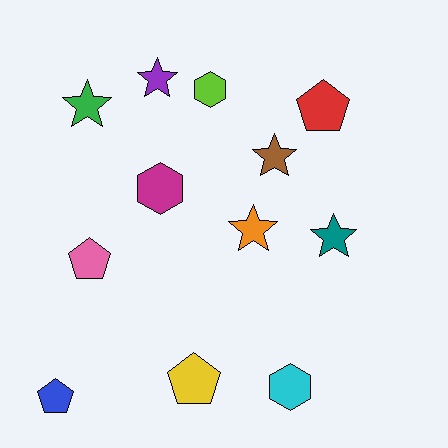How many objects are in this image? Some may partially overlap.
There are 12 objects.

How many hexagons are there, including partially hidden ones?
There are 3 hexagons.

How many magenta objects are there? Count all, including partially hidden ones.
There is 1 magenta object.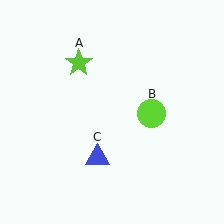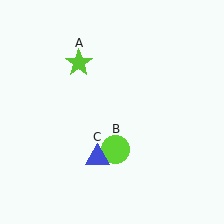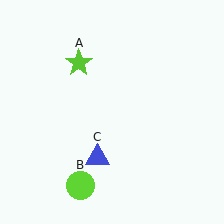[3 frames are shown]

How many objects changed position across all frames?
1 object changed position: lime circle (object B).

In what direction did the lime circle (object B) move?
The lime circle (object B) moved down and to the left.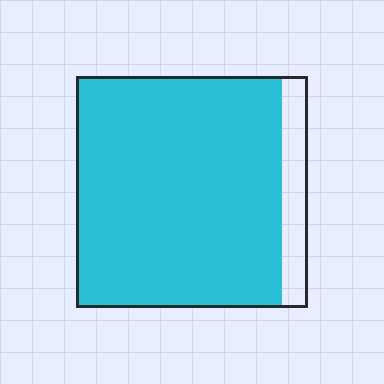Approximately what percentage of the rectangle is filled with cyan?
Approximately 90%.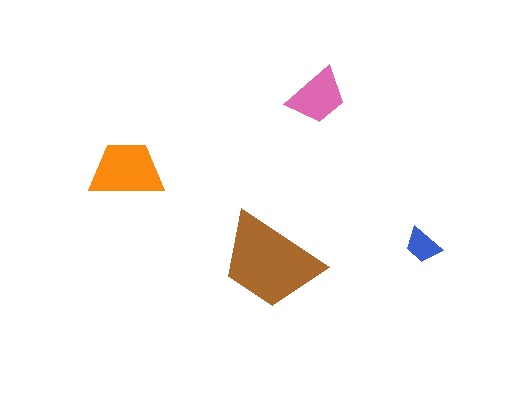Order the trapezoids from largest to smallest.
the brown one, the orange one, the pink one, the blue one.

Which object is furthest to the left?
The orange trapezoid is leftmost.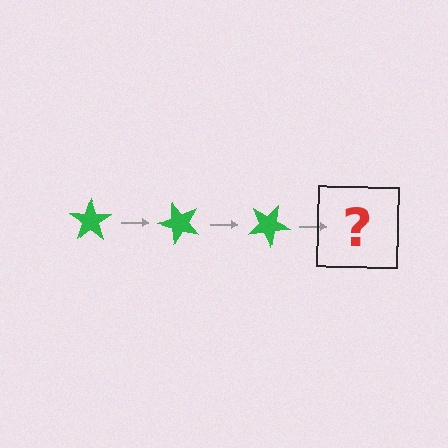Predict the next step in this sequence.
The next step is a green star rotated 150 degrees.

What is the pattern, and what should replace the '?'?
The pattern is that the star rotates 50 degrees each step. The '?' should be a green star rotated 150 degrees.